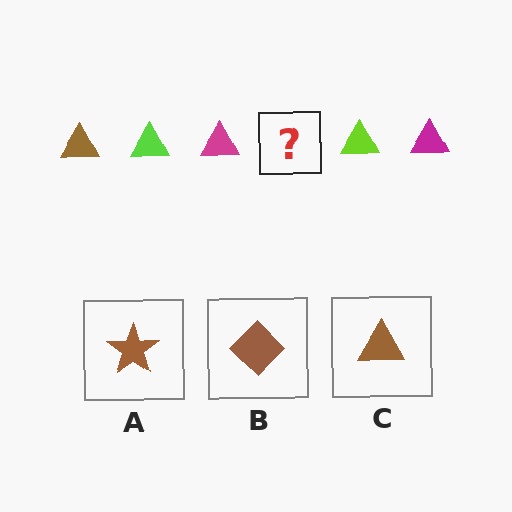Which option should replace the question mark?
Option C.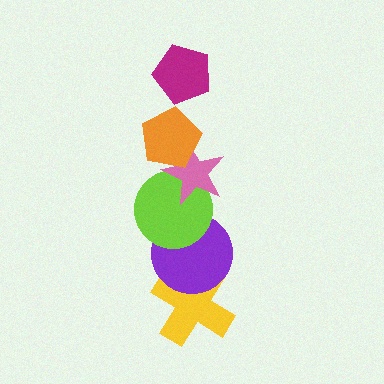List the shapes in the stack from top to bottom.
From top to bottom: the magenta pentagon, the orange pentagon, the pink star, the lime circle, the purple circle, the yellow cross.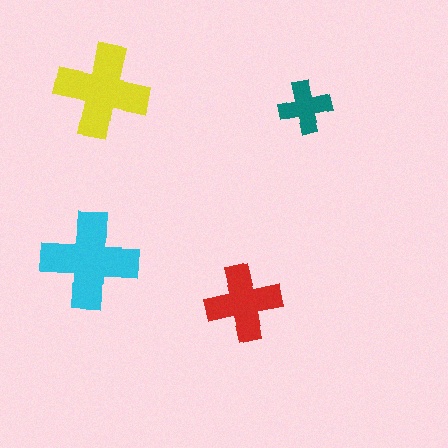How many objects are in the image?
There are 4 objects in the image.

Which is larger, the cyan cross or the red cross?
The cyan one.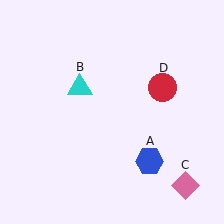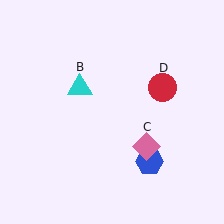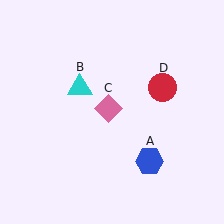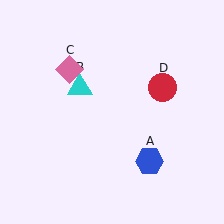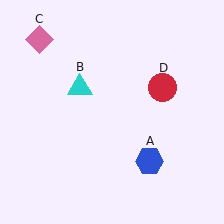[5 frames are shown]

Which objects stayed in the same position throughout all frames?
Blue hexagon (object A) and cyan triangle (object B) and red circle (object D) remained stationary.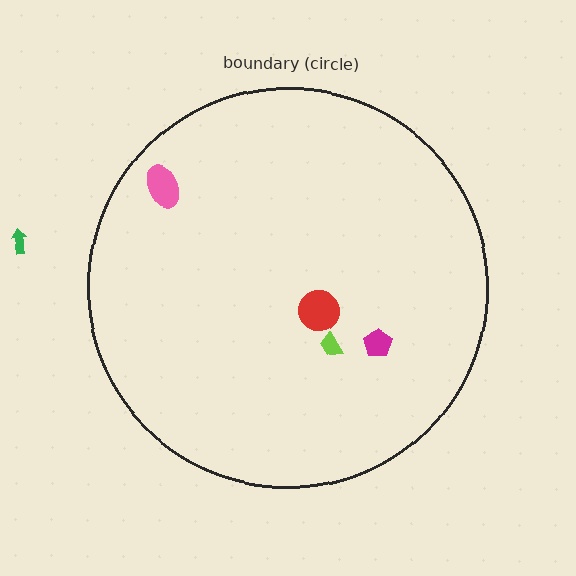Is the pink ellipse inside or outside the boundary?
Inside.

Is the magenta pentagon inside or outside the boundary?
Inside.